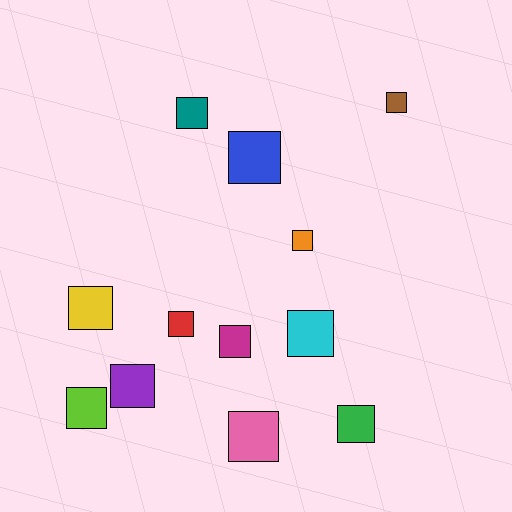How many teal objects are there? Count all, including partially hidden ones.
There is 1 teal object.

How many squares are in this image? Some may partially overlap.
There are 12 squares.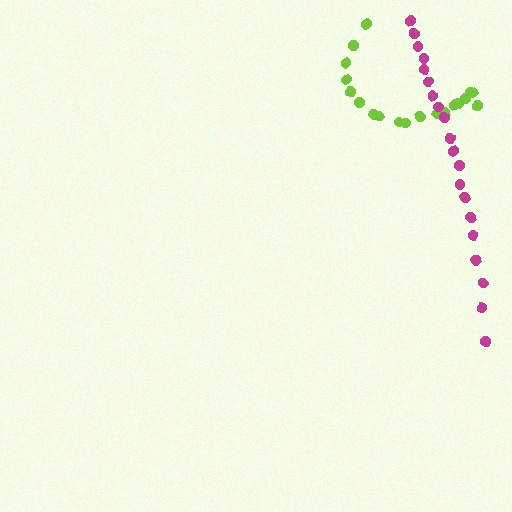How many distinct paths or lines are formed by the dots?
There are 2 distinct paths.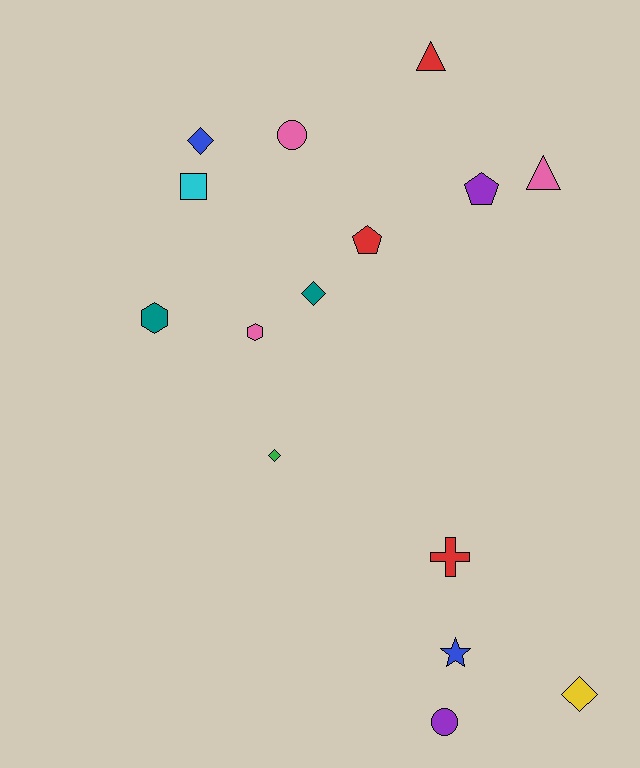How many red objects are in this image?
There are 3 red objects.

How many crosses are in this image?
There is 1 cross.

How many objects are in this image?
There are 15 objects.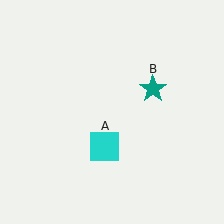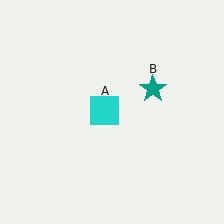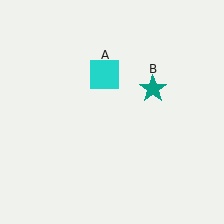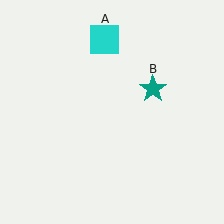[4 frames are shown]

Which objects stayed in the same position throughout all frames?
Teal star (object B) remained stationary.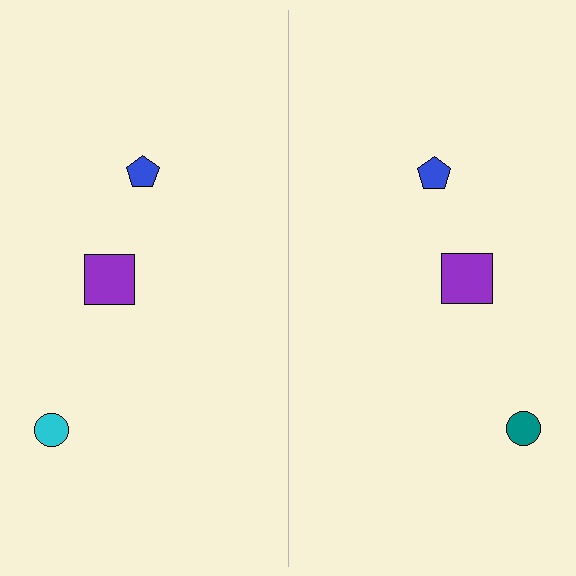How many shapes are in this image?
There are 6 shapes in this image.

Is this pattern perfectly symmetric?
No, the pattern is not perfectly symmetric. The teal circle on the right side breaks the symmetry — its mirror counterpart is cyan.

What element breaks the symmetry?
The teal circle on the right side breaks the symmetry — its mirror counterpart is cyan.